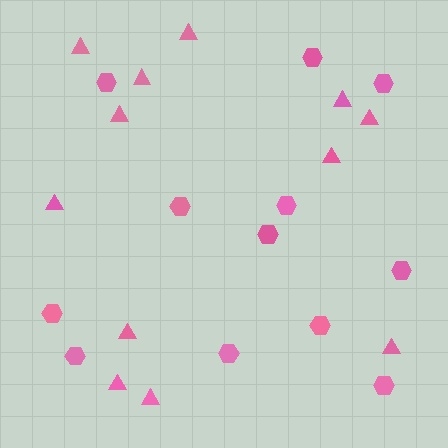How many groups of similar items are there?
There are 2 groups: one group of triangles (12) and one group of hexagons (12).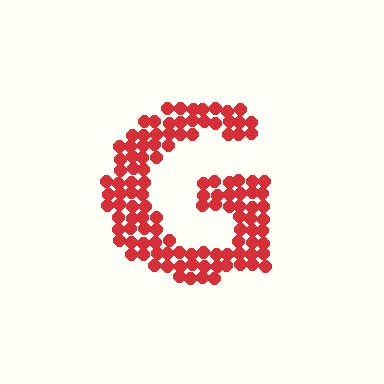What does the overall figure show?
The overall figure shows the letter G.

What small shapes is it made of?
It is made of small circles.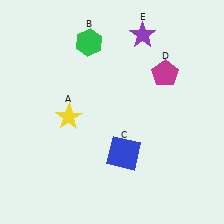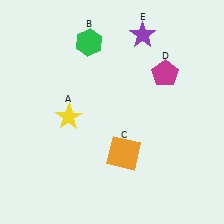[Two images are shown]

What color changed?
The square (C) changed from blue in Image 1 to orange in Image 2.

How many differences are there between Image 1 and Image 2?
There is 1 difference between the two images.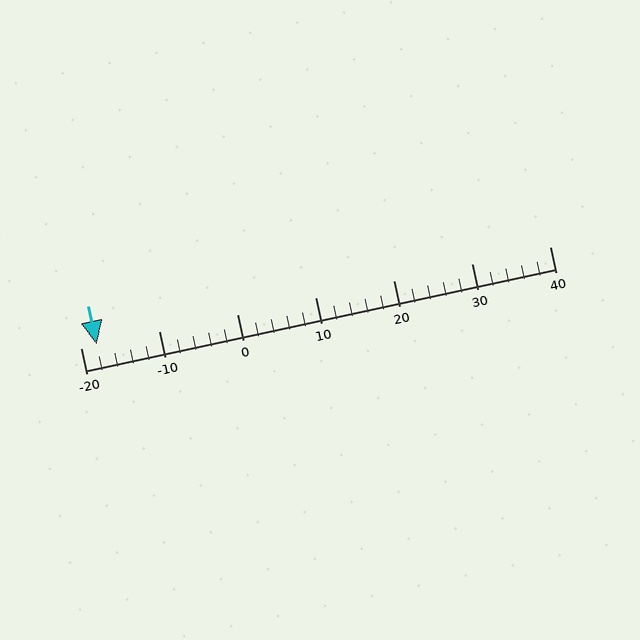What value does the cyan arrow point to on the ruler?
The cyan arrow points to approximately -18.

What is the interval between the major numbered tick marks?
The major tick marks are spaced 10 units apart.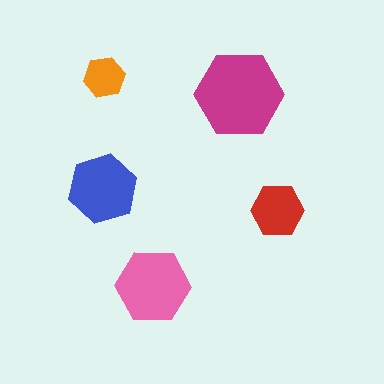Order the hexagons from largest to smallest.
the magenta one, the pink one, the blue one, the red one, the orange one.